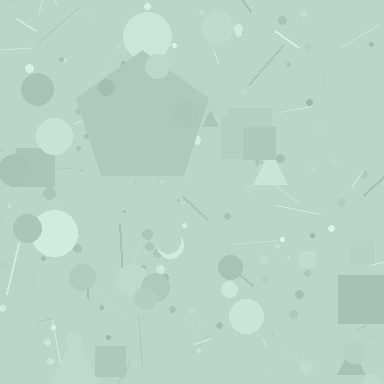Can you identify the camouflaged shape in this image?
The camouflaged shape is a pentagon.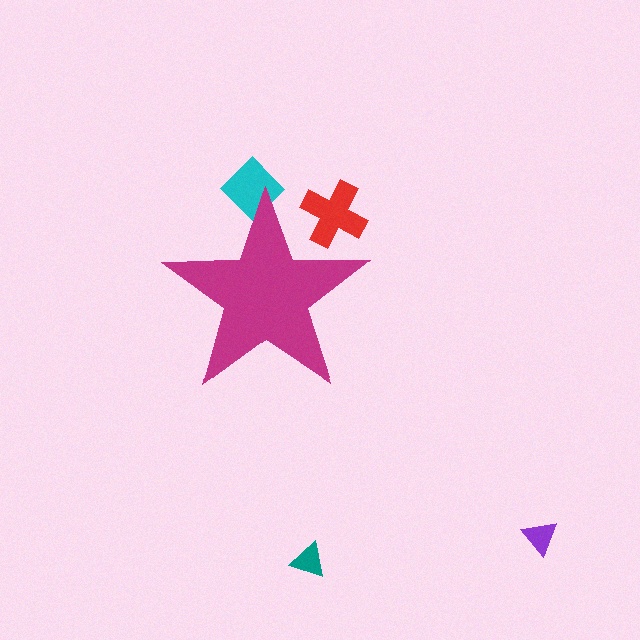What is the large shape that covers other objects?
A magenta star.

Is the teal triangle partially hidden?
No, the teal triangle is fully visible.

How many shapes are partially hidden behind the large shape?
2 shapes are partially hidden.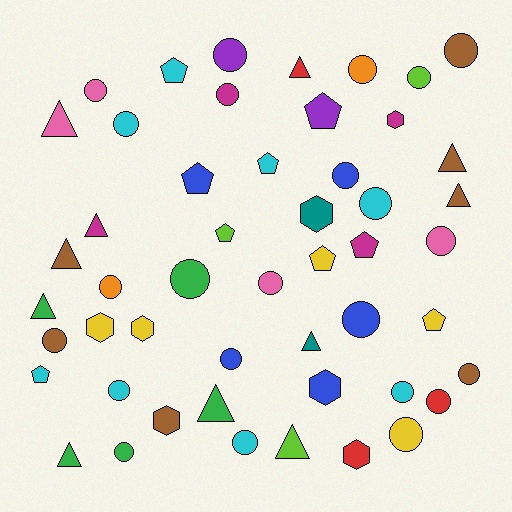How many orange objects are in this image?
There are 2 orange objects.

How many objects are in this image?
There are 50 objects.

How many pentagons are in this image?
There are 9 pentagons.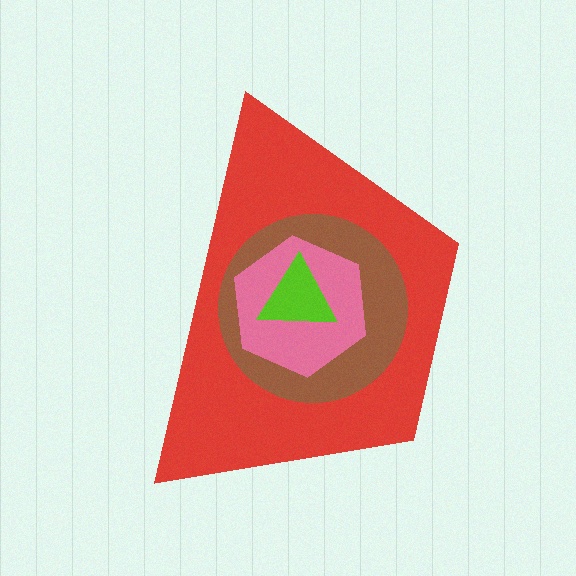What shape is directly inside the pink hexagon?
The lime triangle.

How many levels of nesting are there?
4.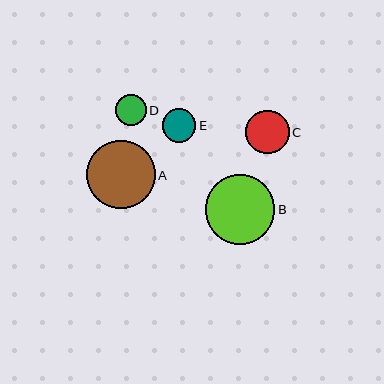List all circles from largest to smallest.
From largest to smallest: B, A, C, E, D.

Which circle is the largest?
Circle B is the largest with a size of approximately 70 pixels.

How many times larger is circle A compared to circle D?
Circle A is approximately 2.2 times the size of circle D.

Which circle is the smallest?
Circle D is the smallest with a size of approximately 31 pixels.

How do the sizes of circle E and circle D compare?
Circle E and circle D are approximately the same size.